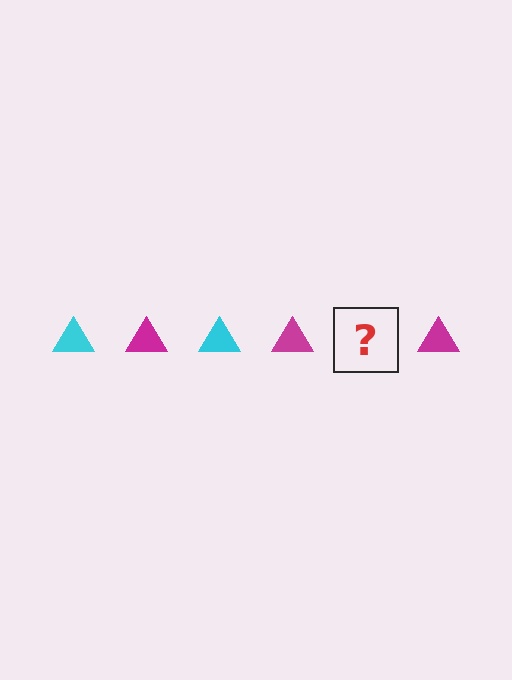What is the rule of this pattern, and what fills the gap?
The rule is that the pattern cycles through cyan, magenta triangles. The gap should be filled with a cyan triangle.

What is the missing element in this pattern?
The missing element is a cyan triangle.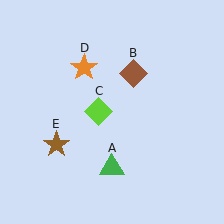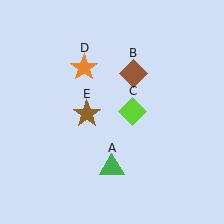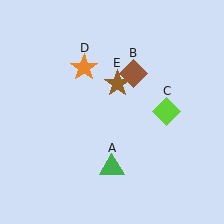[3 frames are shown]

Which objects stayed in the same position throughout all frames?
Green triangle (object A) and brown diamond (object B) and orange star (object D) remained stationary.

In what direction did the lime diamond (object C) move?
The lime diamond (object C) moved right.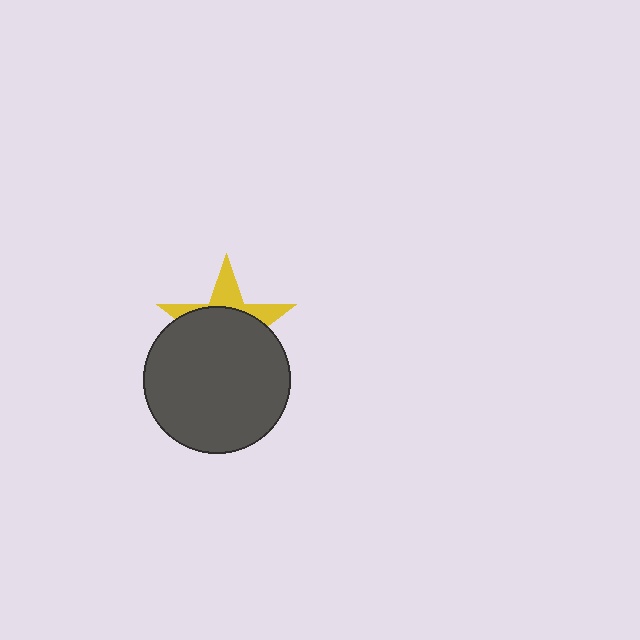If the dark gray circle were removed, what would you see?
You would see the complete yellow star.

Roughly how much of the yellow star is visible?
A small part of it is visible (roughly 33%).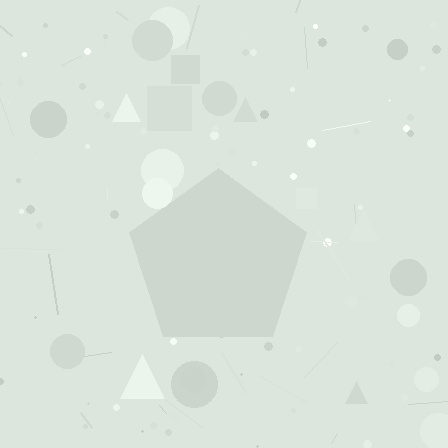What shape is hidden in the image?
A pentagon is hidden in the image.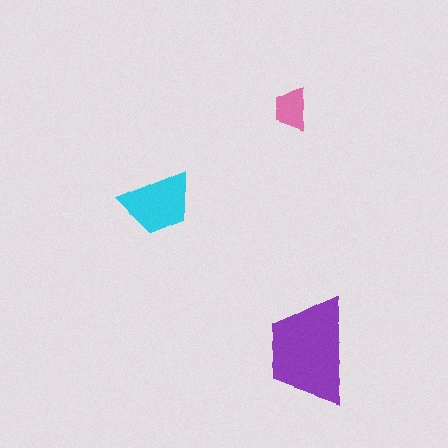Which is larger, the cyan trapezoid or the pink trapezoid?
The cyan one.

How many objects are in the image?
There are 3 objects in the image.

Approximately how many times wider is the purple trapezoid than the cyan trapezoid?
About 1.5 times wider.